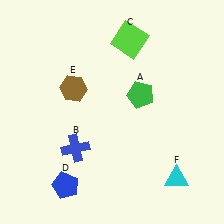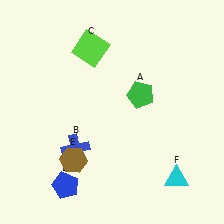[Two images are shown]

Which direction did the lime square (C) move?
The lime square (C) moved left.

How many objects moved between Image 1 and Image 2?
2 objects moved between the two images.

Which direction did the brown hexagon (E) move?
The brown hexagon (E) moved down.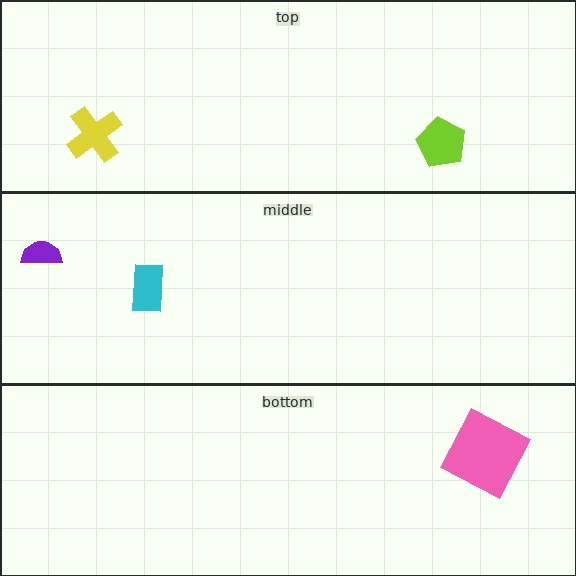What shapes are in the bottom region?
The pink square.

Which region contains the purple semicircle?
The middle region.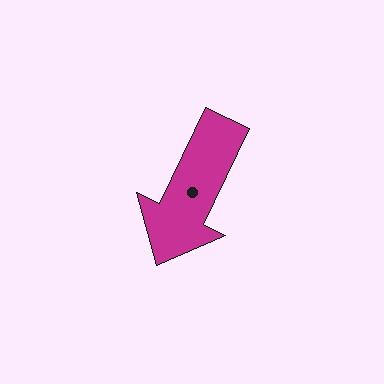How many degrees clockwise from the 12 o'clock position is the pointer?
Approximately 206 degrees.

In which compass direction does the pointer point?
Southwest.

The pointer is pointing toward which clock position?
Roughly 7 o'clock.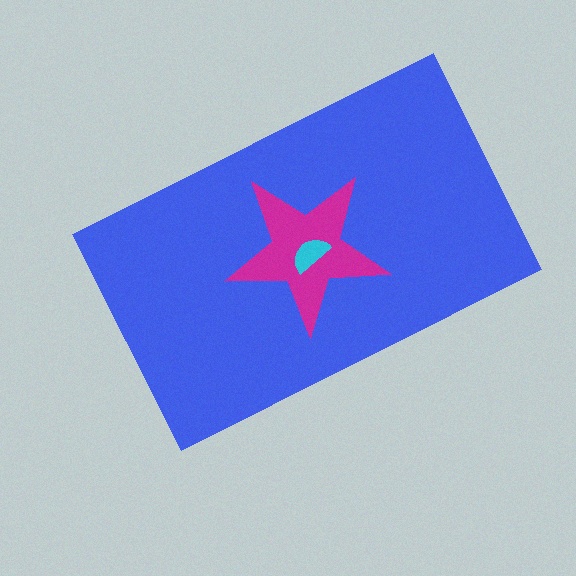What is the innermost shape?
The cyan semicircle.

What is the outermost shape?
The blue rectangle.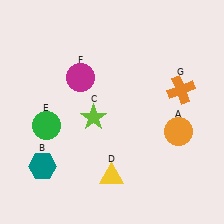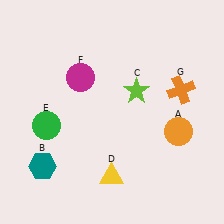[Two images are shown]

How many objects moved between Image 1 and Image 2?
1 object moved between the two images.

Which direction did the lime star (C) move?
The lime star (C) moved right.